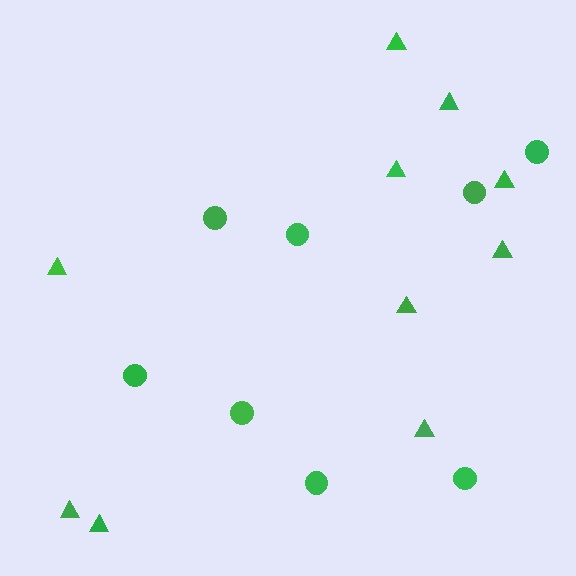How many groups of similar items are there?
There are 2 groups: one group of triangles (10) and one group of circles (8).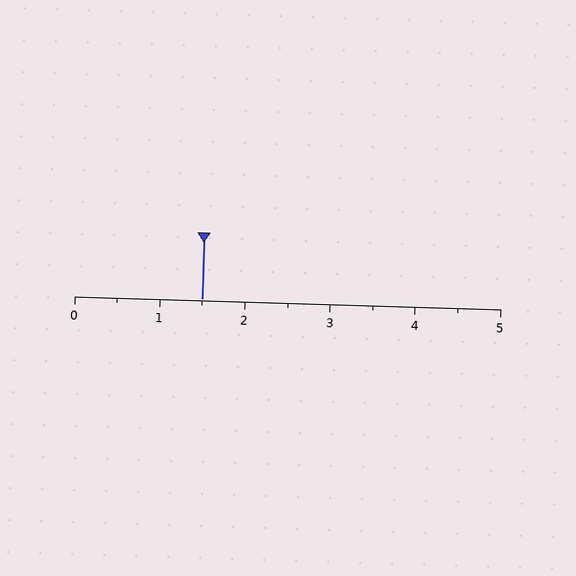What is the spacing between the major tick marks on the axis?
The major ticks are spaced 1 apart.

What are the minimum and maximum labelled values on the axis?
The axis runs from 0 to 5.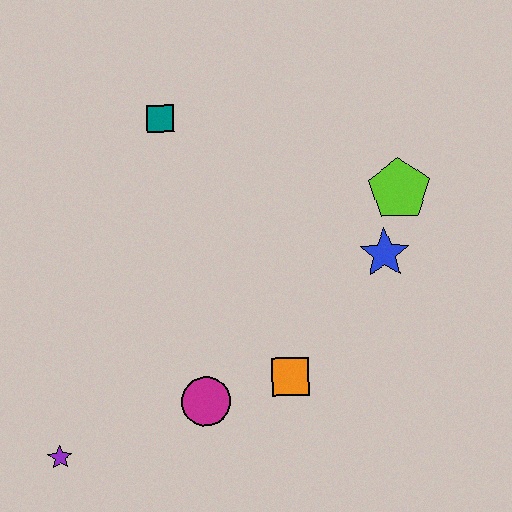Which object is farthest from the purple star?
The lime pentagon is farthest from the purple star.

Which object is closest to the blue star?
The lime pentagon is closest to the blue star.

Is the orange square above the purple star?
Yes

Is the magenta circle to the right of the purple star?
Yes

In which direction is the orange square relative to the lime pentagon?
The orange square is below the lime pentagon.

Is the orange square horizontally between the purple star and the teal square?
No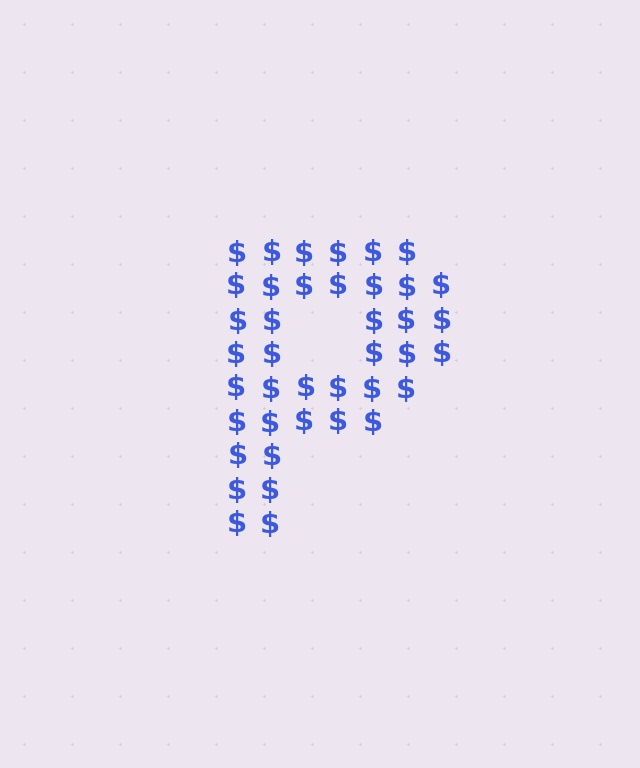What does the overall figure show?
The overall figure shows the letter P.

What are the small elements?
The small elements are dollar signs.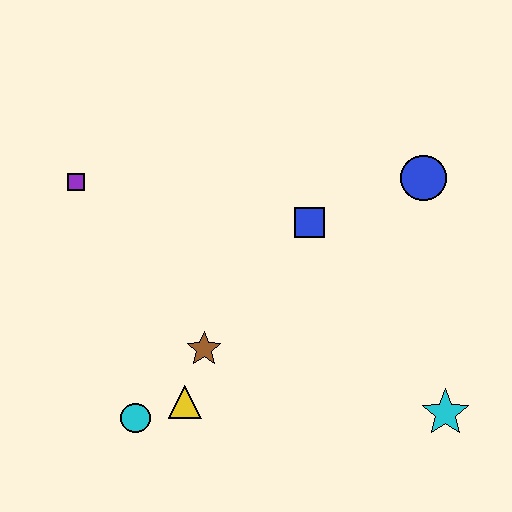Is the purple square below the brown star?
No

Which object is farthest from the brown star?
The blue circle is farthest from the brown star.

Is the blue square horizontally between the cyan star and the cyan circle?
Yes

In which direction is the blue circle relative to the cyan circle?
The blue circle is to the right of the cyan circle.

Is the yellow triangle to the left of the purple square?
No